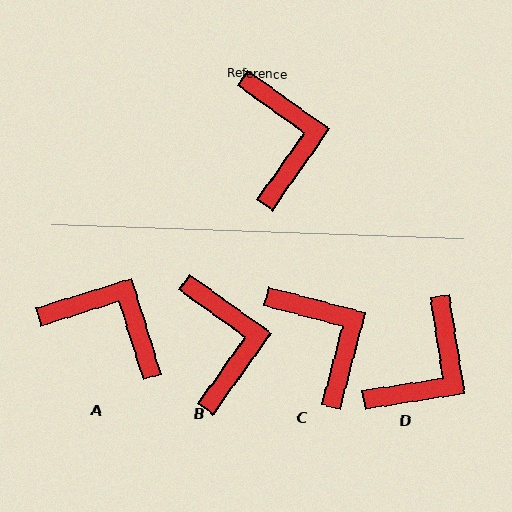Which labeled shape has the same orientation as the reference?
B.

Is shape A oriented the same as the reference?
No, it is off by about 53 degrees.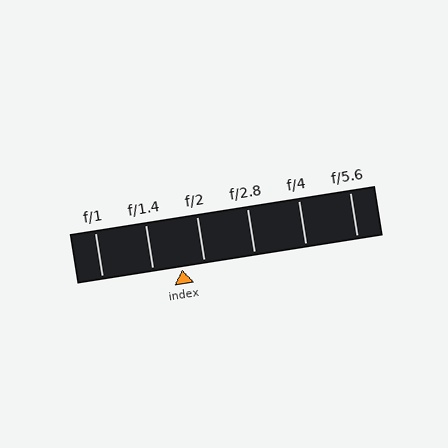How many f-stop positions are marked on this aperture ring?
There are 6 f-stop positions marked.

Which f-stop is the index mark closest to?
The index mark is closest to f/2.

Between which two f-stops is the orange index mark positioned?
The index mark is between f/1.4 and f/2.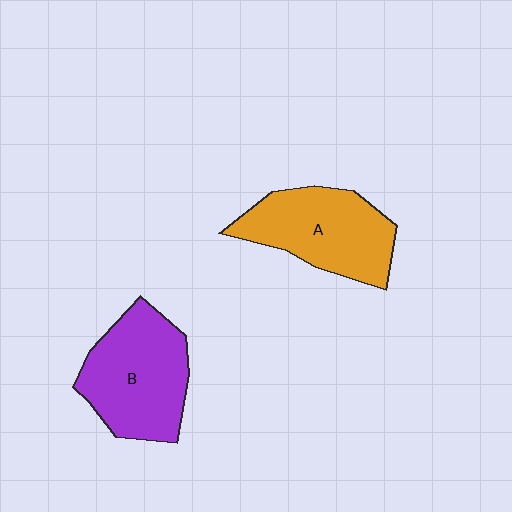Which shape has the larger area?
Shape B (purple).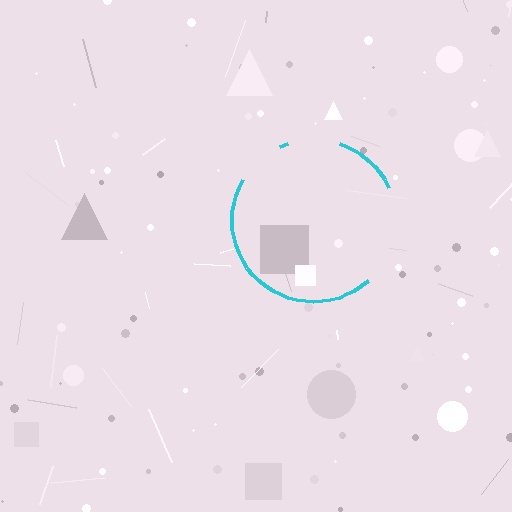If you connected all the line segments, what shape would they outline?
They would outline a circle.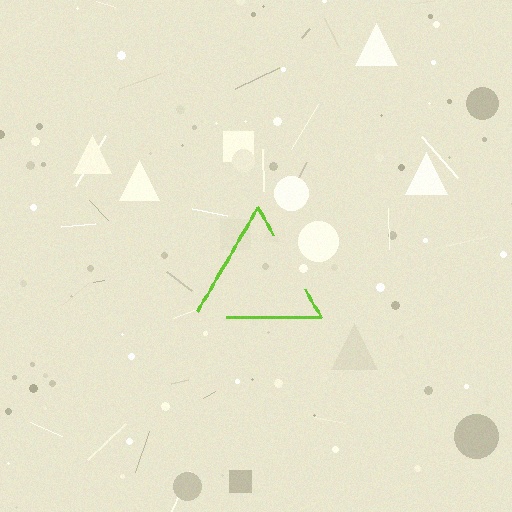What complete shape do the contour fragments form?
The contour fragments form a triangle.